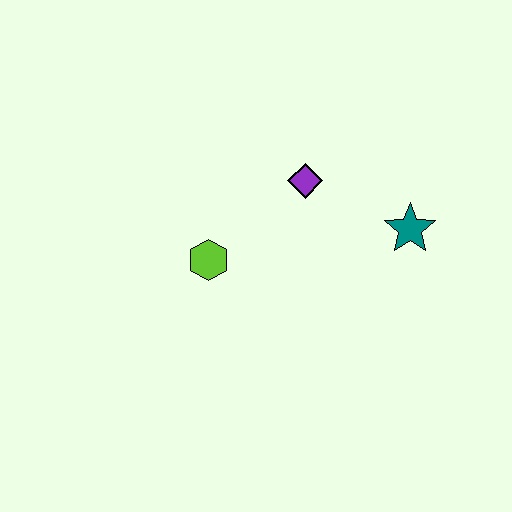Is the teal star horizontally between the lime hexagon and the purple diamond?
No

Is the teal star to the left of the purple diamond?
No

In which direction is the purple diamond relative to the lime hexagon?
The purple diamond is to the right of the lime hexagon.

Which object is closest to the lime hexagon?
The purple diamond is closest to the lime hexagon.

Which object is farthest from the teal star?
The lime hexagon is farthest from the teal star.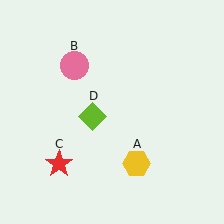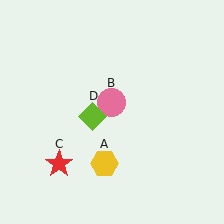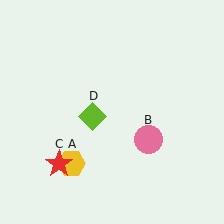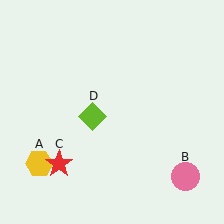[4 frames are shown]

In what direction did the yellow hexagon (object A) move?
The yellow hexagon (object A) moved left.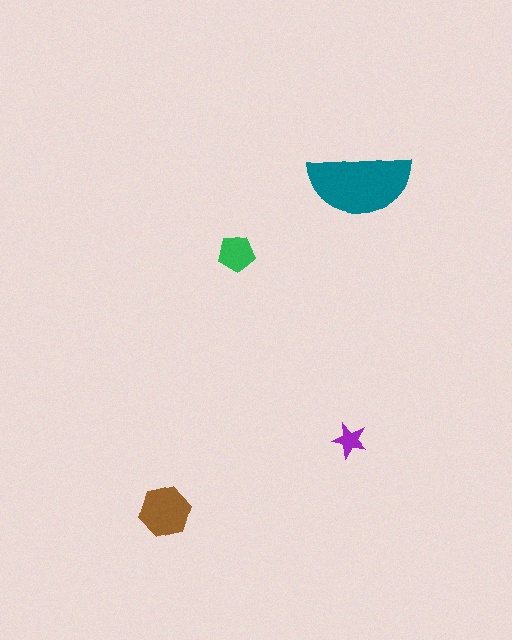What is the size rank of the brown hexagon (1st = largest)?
2nd.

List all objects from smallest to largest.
The purple star, the green pentagon, the brown hexagon, the teal semicircle.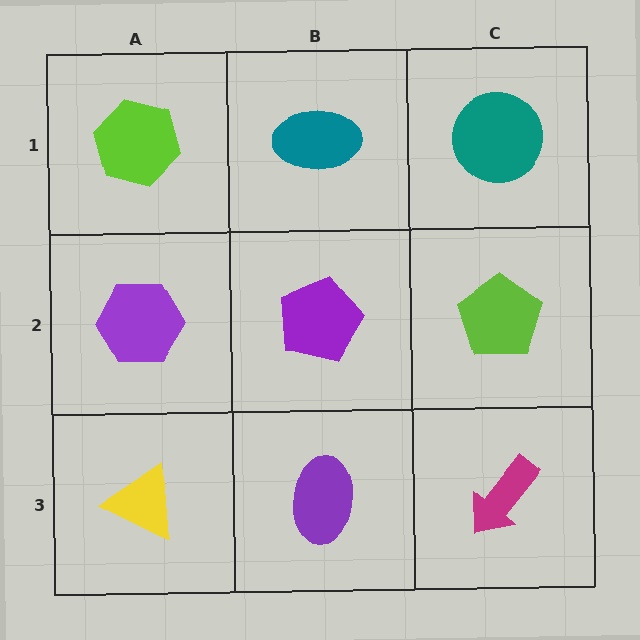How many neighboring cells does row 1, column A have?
2.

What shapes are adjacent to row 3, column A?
A purple hexagon (row 2, column A), a purple ellipse (row 3, column B).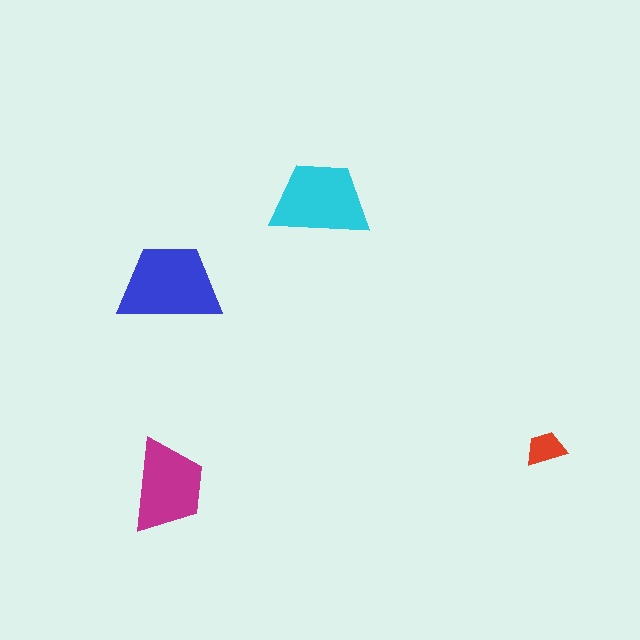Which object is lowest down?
The magenta trapezoid is bottommost.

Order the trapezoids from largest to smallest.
the blue one, the cyan one, the magenta one, the red one.